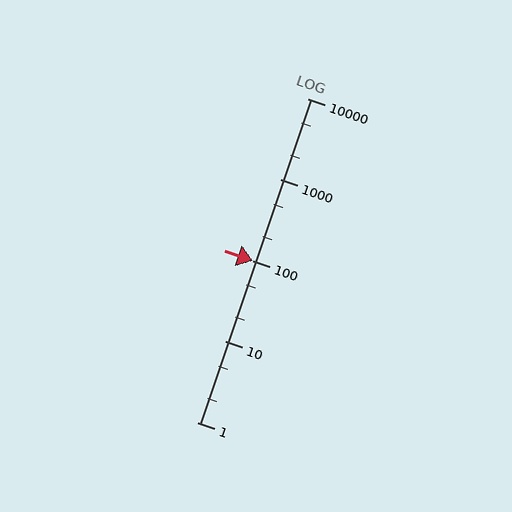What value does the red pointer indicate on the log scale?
The pointer indicates approximately 100.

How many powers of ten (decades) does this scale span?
The scale spans 4 decades, from 1 to 10000.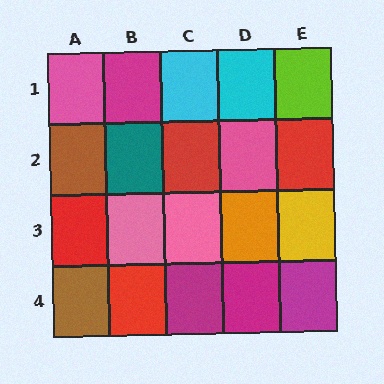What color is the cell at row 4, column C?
Magenta.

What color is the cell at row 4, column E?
Magenta.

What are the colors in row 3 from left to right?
Red, pink, pink, orange, yellow.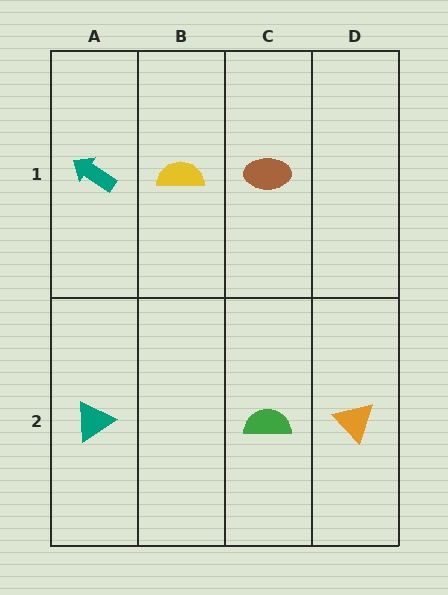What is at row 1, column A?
A teal arrow.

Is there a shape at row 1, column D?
No, that cell is empty.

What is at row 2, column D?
An orange triangle.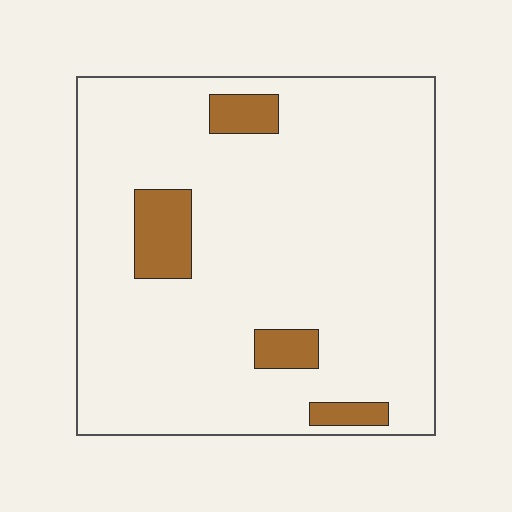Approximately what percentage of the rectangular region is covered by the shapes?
Approximately 10%.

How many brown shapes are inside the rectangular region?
4.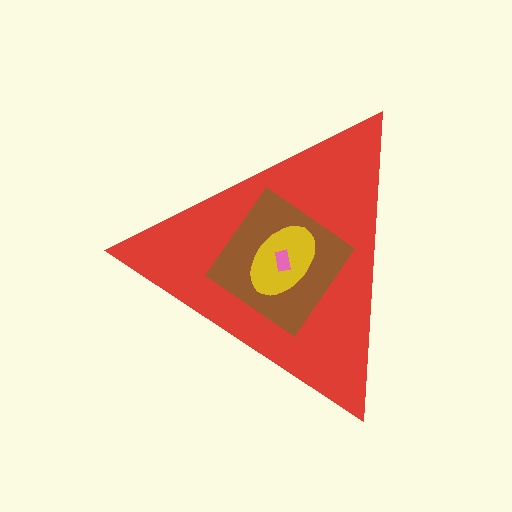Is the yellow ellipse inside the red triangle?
Yes.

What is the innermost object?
The pink rectangle.